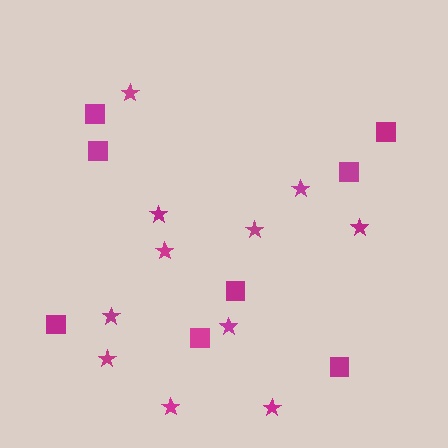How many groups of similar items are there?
There are 2 groups: one group of squares (8) and one group of stars (11).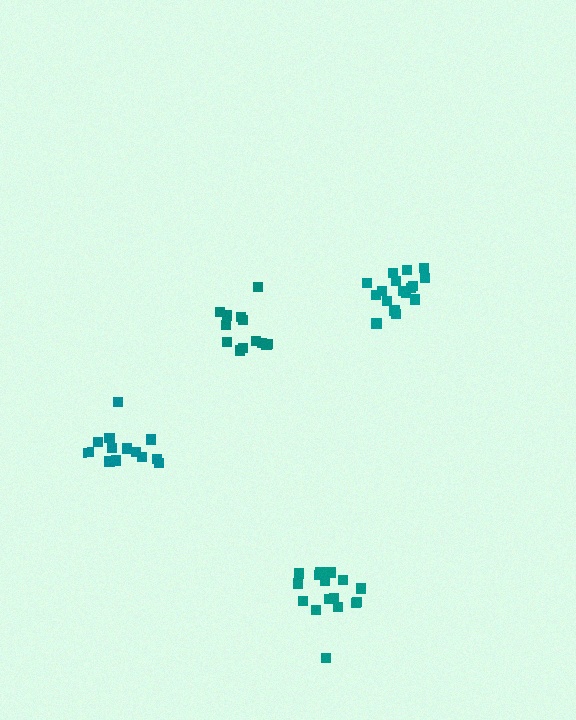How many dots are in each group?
Group 1: 16 dots, Group 2: 17 dots, Group 3: 13 dots, Group 4: 13 dots (59 total).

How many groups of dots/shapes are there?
There are 4 groups.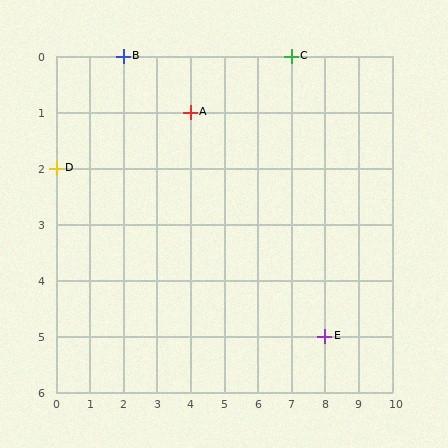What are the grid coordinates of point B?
Point B is at grid coordinates (2, 0).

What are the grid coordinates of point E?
Point E is at grid coordinates (8, 5).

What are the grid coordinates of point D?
Point D is at grid coordinates (0, 2).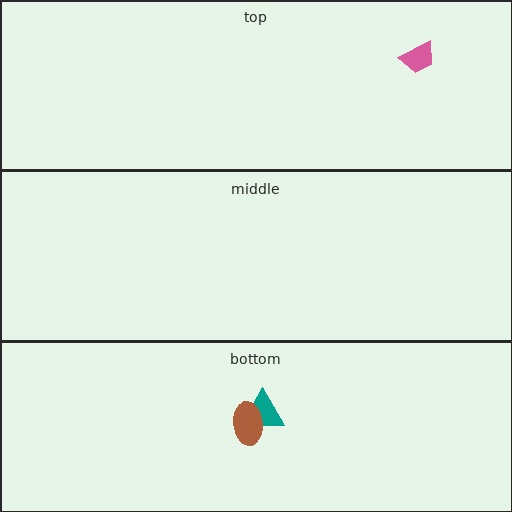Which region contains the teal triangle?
The bottom region.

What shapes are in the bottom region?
The teal triangle, the brown ellipse.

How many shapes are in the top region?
1.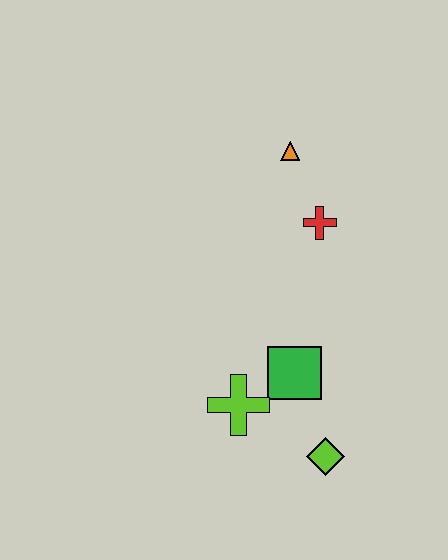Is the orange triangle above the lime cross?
Yes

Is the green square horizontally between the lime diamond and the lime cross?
Yes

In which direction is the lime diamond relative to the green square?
The lime diamond is below the green square.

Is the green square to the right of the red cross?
No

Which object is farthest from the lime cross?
The orange triangle is farthest from the lime cross.